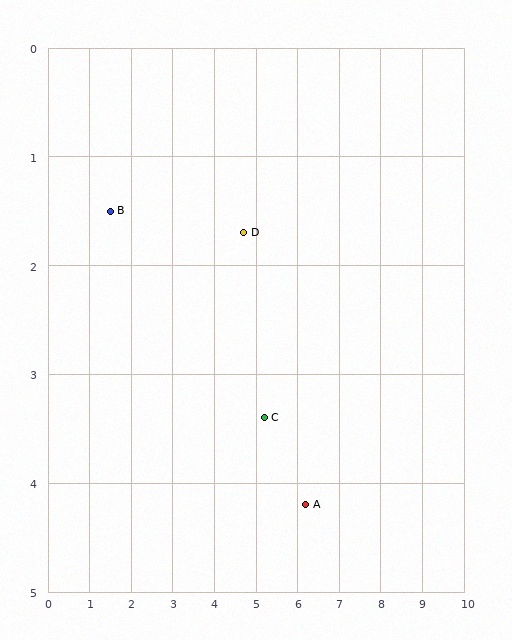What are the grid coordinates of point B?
Point B is at approximately (1.5, 1.5).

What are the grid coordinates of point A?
Point A is at approximately (6.2, 4.2).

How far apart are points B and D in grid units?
Points B and D are about 3.2 grid units apart.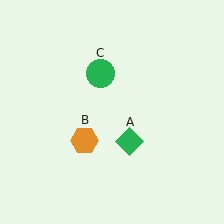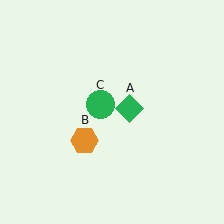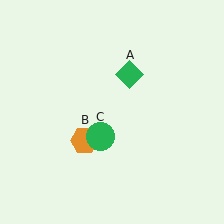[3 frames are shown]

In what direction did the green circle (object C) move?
The green circle (object C) moved down.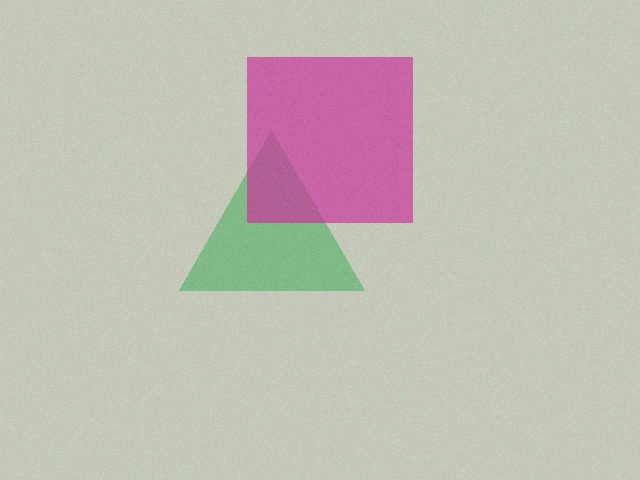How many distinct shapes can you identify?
There are 2 distinct shapes: a green triangle, a magenta square.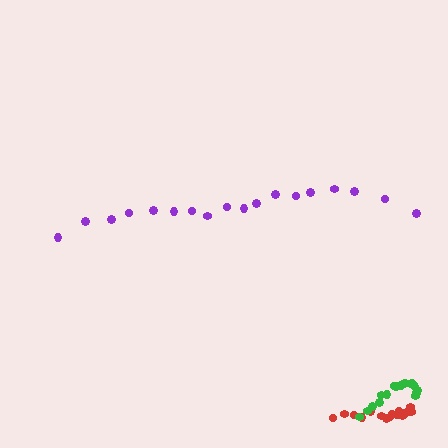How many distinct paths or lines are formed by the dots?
There are 3 distinct paths.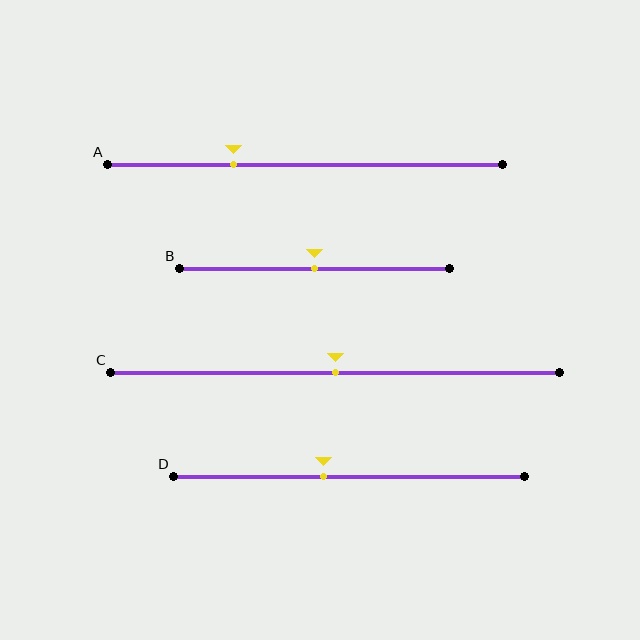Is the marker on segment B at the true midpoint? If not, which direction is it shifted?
Yes, the marker on segment B is at the true midpoint.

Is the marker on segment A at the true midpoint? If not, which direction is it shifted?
No, the marker on segment A is shifted to the left by about 18% of the segment length.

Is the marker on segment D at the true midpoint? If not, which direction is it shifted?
No, the marker on segment D is shifted to the left by about 7% of the segment length.